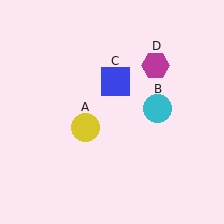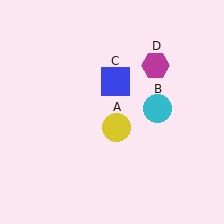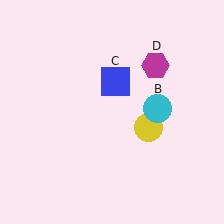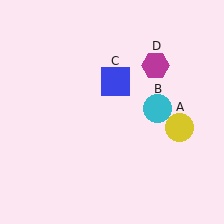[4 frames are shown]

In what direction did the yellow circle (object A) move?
The yellow circle (object A) moved right.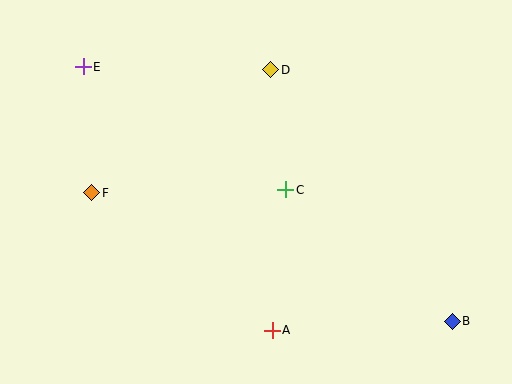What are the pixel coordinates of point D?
Point D is at (271, 70).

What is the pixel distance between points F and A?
The distance between F and A is 227 pixels.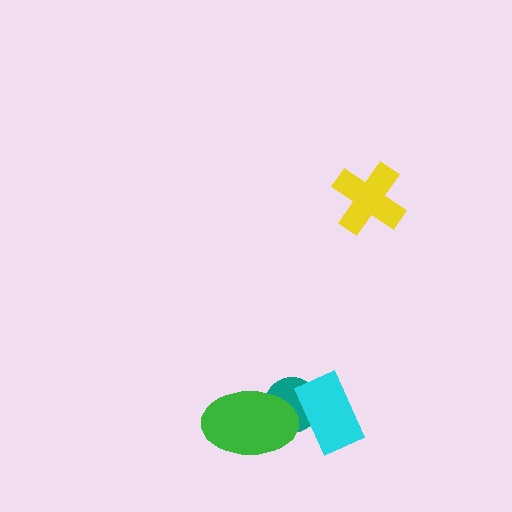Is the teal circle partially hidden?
Yes, it is partially covered by another shape.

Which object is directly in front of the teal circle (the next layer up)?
The cyan rectangle is directly in front of the teal circle.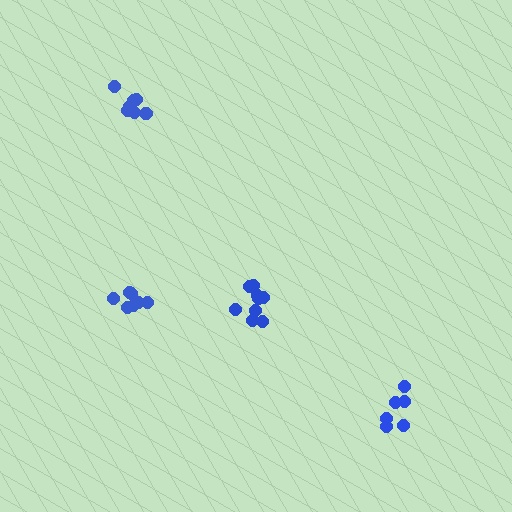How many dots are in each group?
Group 1: 9 dots, Group 2: 7 dots, Group 3: 9 dots, Group 4: 6 dots (31 total).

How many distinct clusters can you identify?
There are 4 distinct clusters.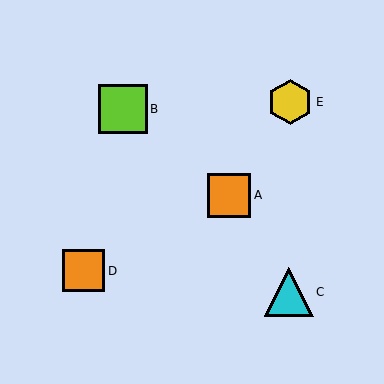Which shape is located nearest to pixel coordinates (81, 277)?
The orange square (labeled D) at (84, 271) is nearest to that location.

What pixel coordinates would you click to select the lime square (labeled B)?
Click at (123, 109) to select the lime square B.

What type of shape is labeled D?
Shape D is an orange square.